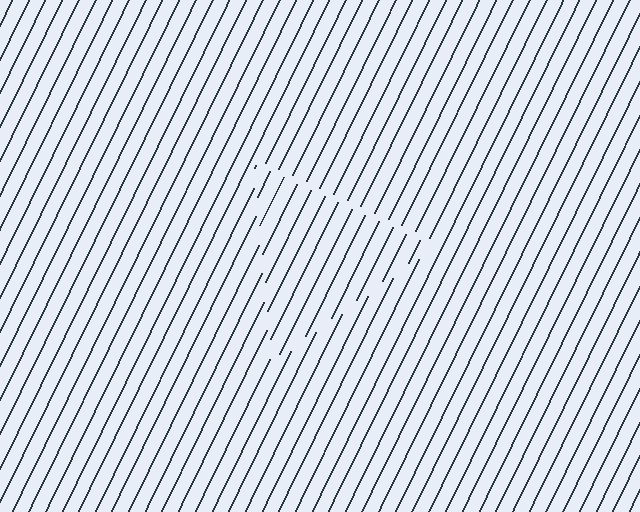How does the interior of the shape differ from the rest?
The interior of the shape contains the same grating, shifted by half a period — the contour is defined by the phase discontinuity where line-ends from the inner and outer gratings abut.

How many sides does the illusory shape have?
3 sides — the line-ends trace a triangle.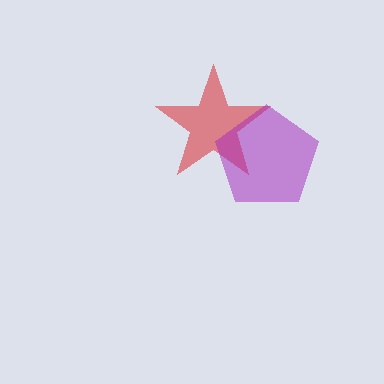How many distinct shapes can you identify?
There are 2 distinct shapes: a red star, a purple pentagon.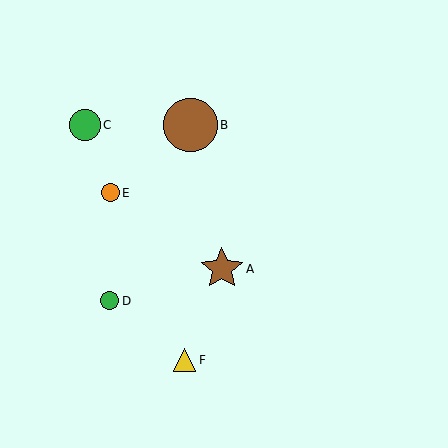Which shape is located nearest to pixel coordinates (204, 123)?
The brown circle (labeled B) at (191, 125) is nearest to that location.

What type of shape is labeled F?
Shape F is a yellow triangle.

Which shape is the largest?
The brown circle (labeled B) is the largest.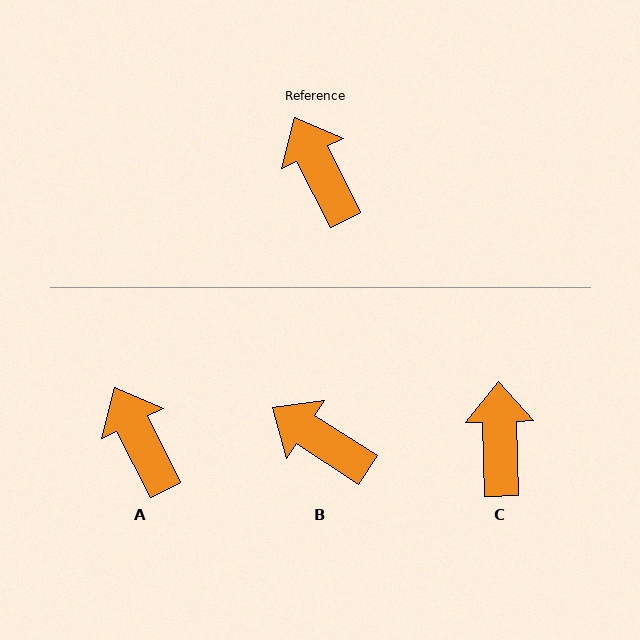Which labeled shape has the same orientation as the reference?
A.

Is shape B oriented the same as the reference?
No, it is off by about 30 degrees.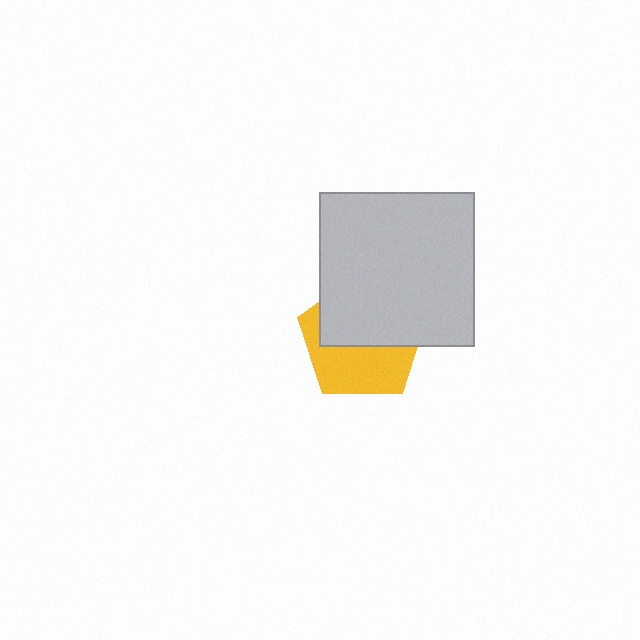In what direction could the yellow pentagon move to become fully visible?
The yellow pentagon could move down. That would shift it out from behind the light gray square entirely.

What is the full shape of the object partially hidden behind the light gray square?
The partially hidden object is a yellow pentagon.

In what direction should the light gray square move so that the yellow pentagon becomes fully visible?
The light gray square should move up. That is the shortest direction to clear the overlap and leave the yellow pentagon fully visible.